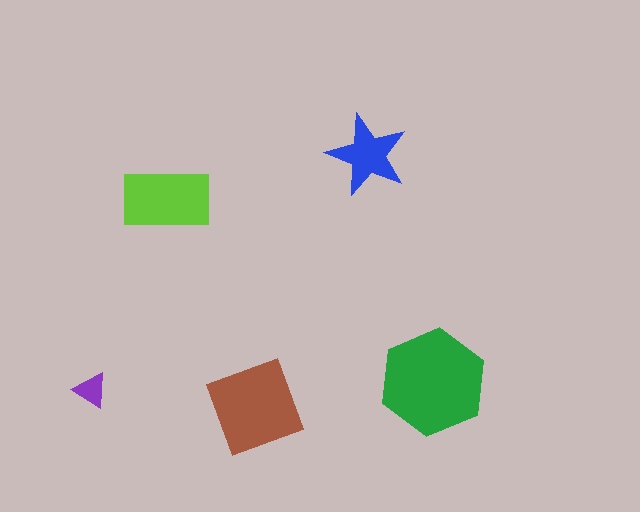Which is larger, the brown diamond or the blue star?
The brown diamond.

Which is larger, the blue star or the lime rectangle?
The lime rectangle.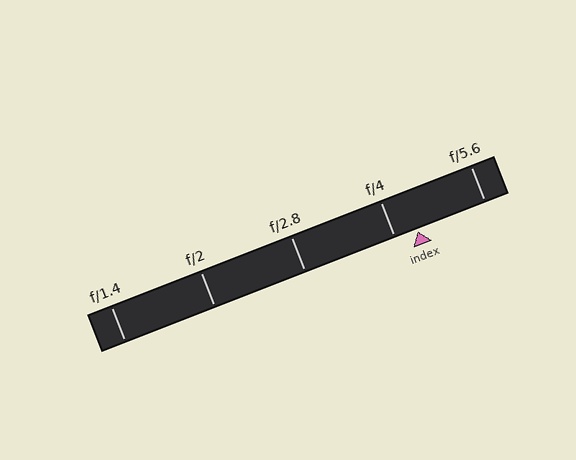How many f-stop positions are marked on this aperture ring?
There are 5 f-stop positions marked.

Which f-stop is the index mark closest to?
The index mark is closest to f/4.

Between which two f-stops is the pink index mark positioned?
The index mark is between f/4 and f/5.6.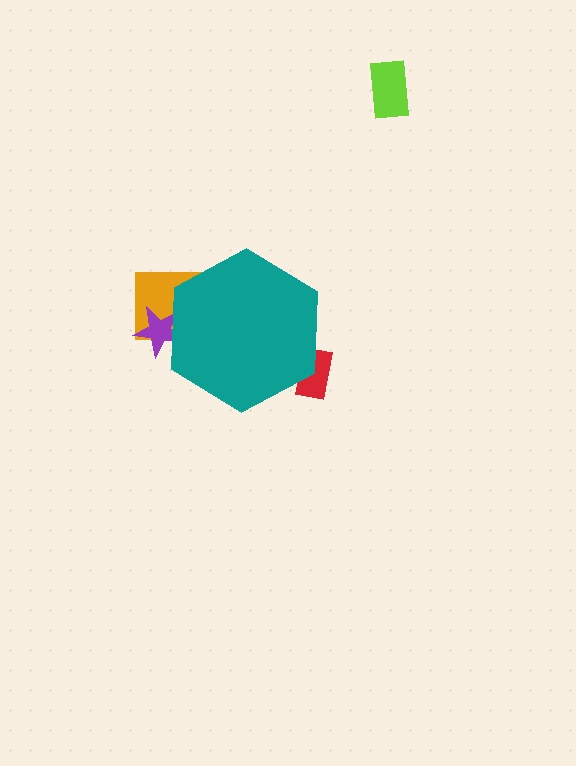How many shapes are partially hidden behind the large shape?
3 shapes are partially hidden.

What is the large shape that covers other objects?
A teal hexagon.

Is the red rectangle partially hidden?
Yes, the red rectangle is partially hidden behind the teal hexagon.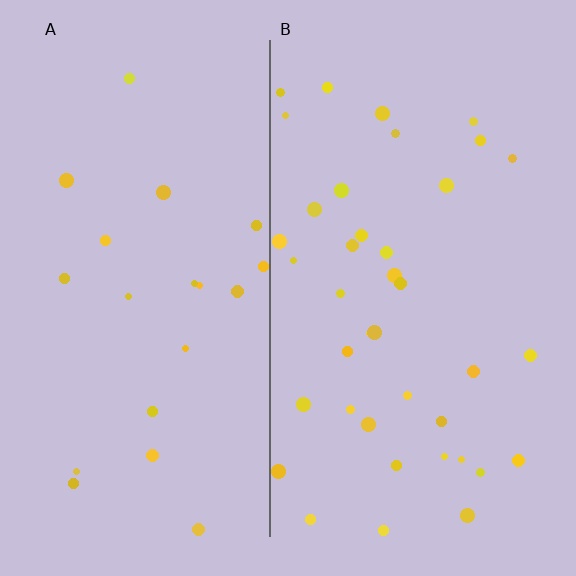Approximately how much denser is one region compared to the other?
Approximately 1.9× — region B over region A.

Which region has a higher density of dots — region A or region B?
B (the right).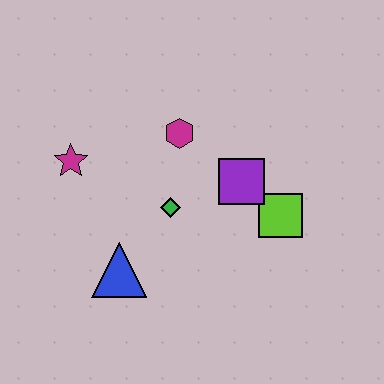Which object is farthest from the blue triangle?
The lime square is farthest from the blue triangle.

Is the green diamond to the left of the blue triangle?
No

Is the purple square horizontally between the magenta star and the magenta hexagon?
No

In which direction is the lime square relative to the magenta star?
The lime square is to the right of the magenta star.